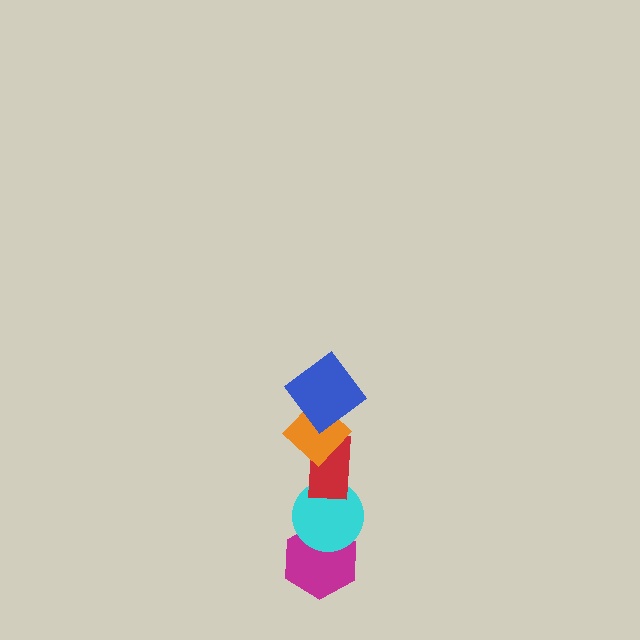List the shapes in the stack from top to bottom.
From top to bottom: the blue diamond, the orange diamond, the red rectangle, the cyan circle, the magenta hexagon.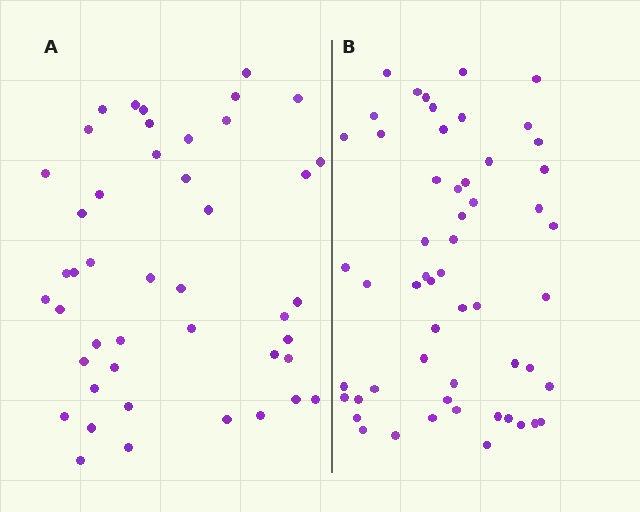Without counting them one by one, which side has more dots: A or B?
Region B (the right region) has more dots.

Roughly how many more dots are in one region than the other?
Region B has roughly 10 or so more dots than region A.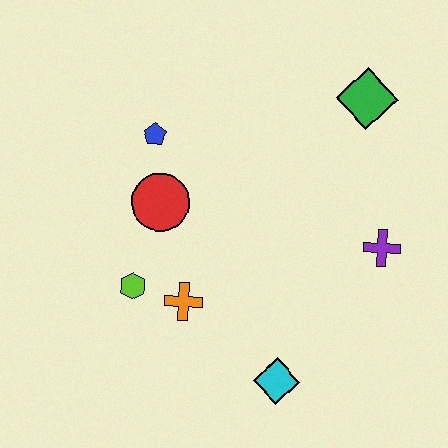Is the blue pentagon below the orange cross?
No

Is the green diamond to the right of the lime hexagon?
Yes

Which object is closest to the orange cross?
The lime hexagon is closest to the orange cross.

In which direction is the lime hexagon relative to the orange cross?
The lime hexagon is to the left of the orange cross.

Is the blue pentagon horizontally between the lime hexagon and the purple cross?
Yes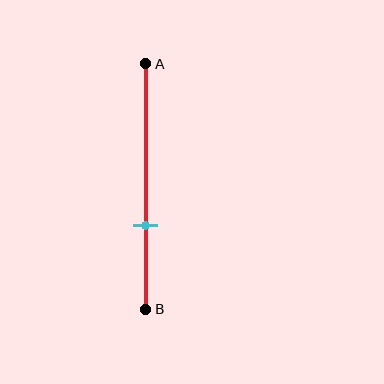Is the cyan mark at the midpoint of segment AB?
No, the mark is at about 65% from A, not at the 50% midpoint.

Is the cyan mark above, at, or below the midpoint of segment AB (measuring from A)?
The cyan mark is below the midpoint of segment AB.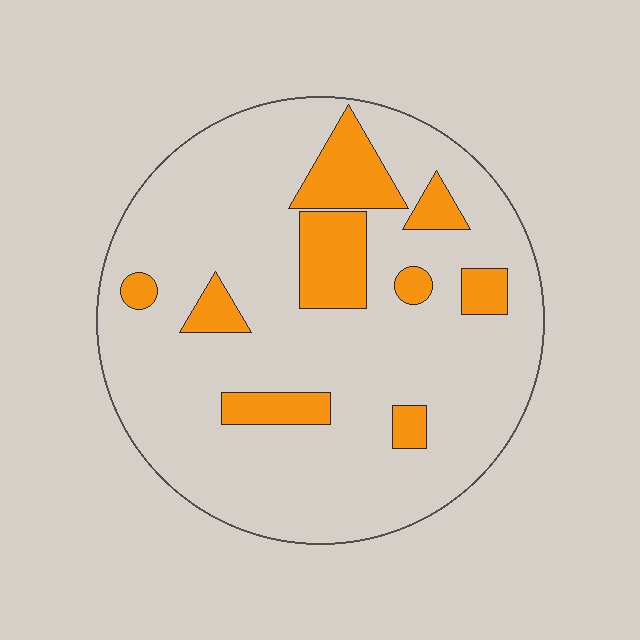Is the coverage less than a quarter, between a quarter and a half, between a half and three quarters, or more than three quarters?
Less than a quarter.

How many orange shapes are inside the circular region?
9.